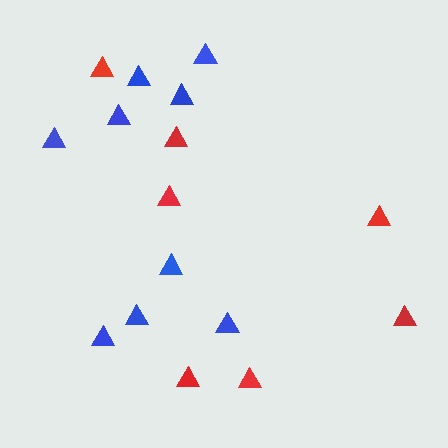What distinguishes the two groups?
There are 2 groups: one group of blue triangles (9) and one group of red triangles (7).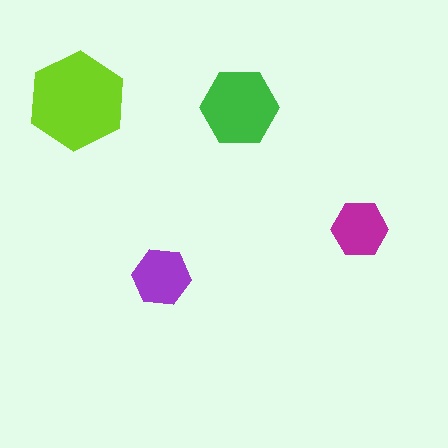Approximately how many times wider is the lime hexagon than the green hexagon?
About 1.5 times wider.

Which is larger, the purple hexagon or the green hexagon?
The green one.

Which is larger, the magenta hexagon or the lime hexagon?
The lime one.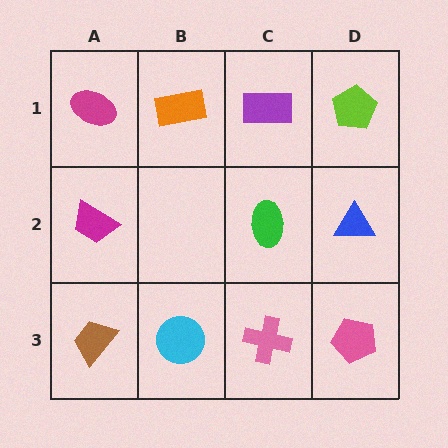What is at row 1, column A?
A magenta ellipse.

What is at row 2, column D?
A blue triangle.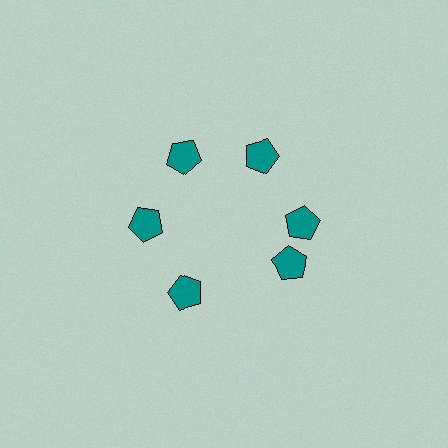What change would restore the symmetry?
The symmetry would be restored by rotating it back into even spacing with its neighbors so that all 6 pentagons sit at equal angles and equal distance from the center.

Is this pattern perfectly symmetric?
No. The 6 teal pentagons are arranged in a ring, but one element near the 5 o'clock position is rotated out of alignment along the ring, breaking the 6-fold rotational symmetry.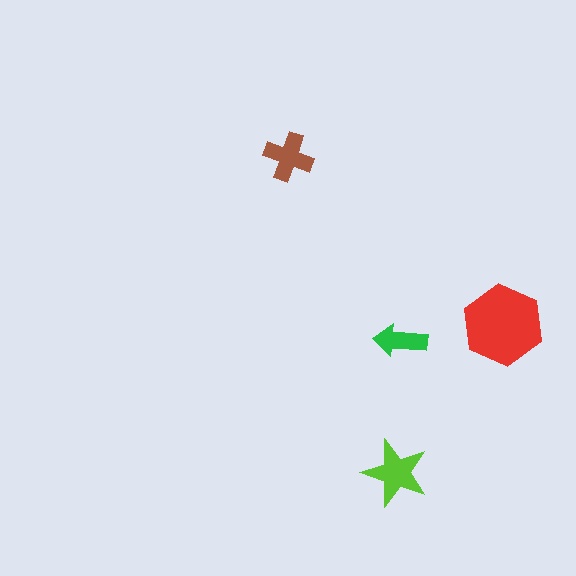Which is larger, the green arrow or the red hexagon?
The red hexagon.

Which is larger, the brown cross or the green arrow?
The brown cross.